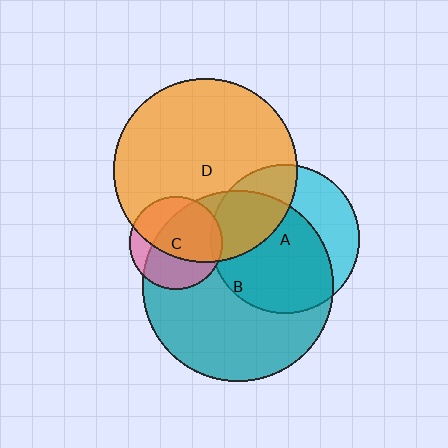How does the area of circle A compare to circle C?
Approximately 2.6 times.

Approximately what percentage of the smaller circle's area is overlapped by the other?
Approximately 5%.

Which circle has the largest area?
Circle B (teal).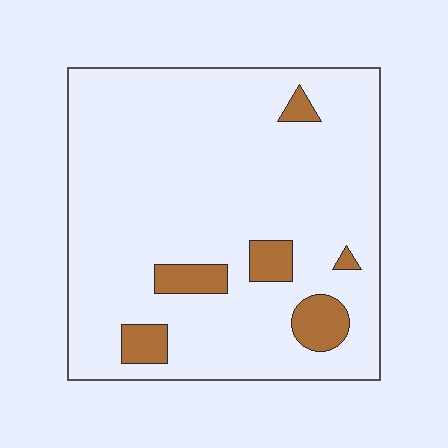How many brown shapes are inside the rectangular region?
6.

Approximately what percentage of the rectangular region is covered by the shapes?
Approximately 10%.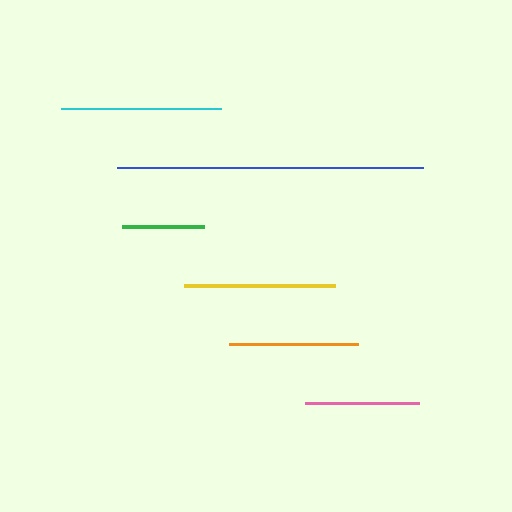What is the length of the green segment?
The green segment is approximately 81 pixels long.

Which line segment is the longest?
The blue line is the longest at approximately 306 pixels.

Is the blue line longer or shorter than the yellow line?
The blue line is longer than the yellow line.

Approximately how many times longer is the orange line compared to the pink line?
The orange line is approximately 1.1 times the length of the pink line.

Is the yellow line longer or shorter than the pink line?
The yellow line is longer than the pink line.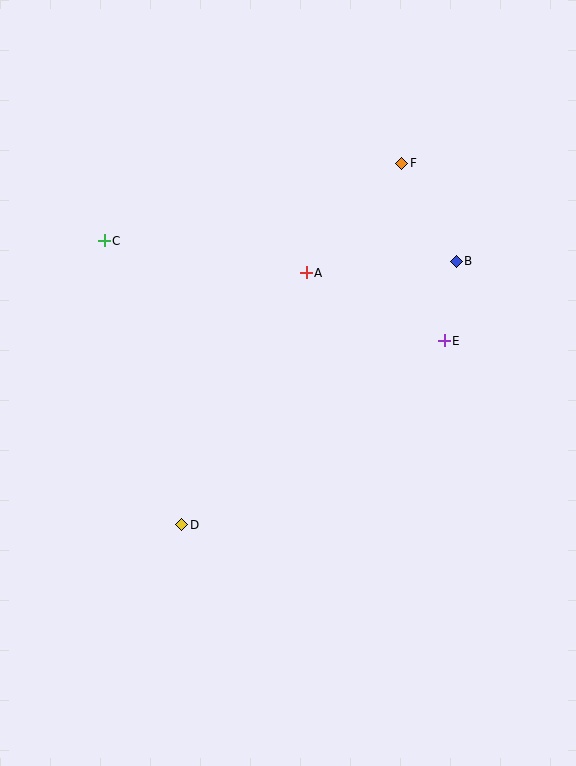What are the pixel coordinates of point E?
Point E is at (444, 341).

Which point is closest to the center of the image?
Point A at (306, 273) is closest to the center.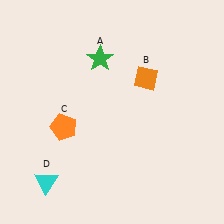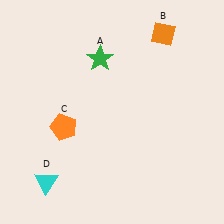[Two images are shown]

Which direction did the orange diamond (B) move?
The orange diamond (B) moved up.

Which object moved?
The orange diamond (B) moved up.